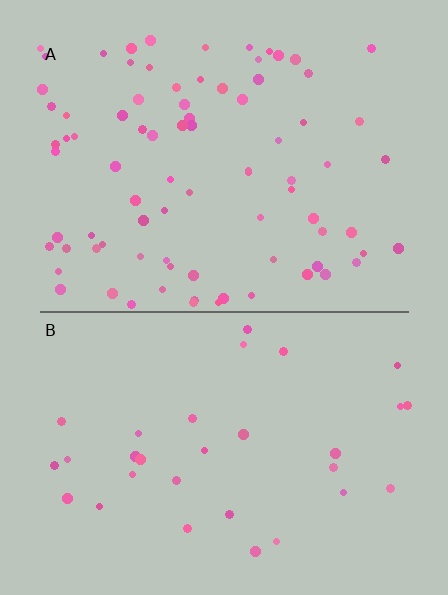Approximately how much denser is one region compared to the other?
Approximately 2.7× — region A over region B.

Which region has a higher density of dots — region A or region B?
A (the top).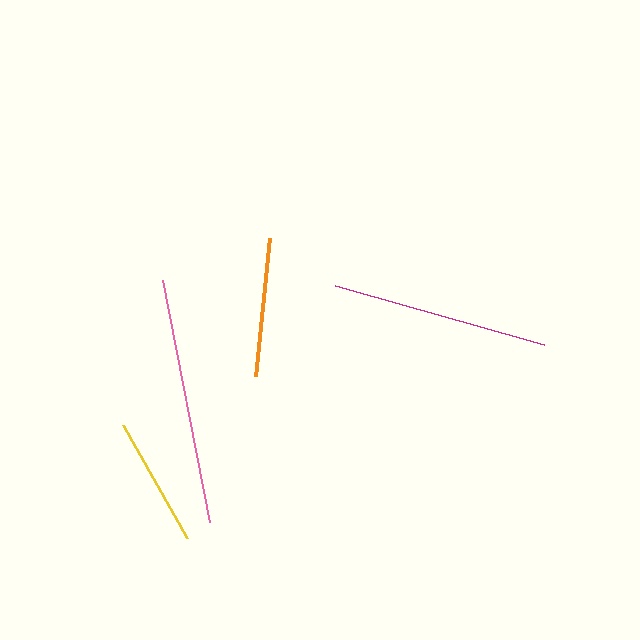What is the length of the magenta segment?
The magenta segment is approximately 217 pixels long.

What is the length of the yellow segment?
The yellow segment is approximately 131 pixels long.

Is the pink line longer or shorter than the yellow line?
The pink line is longer than the yellow line.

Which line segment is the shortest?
The yellow line is the shortest at approximately 131 pixels.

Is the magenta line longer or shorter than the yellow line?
The magenta line is longer than the yellow line.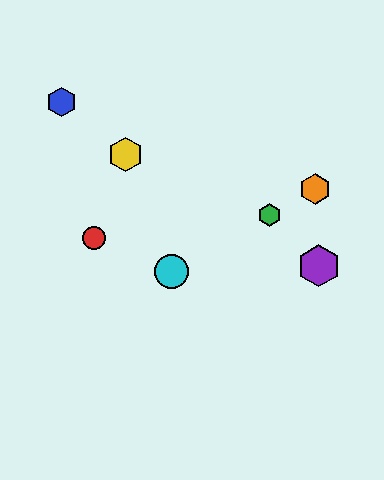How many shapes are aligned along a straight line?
3 shapes (the green hexagon, the orange hexagon, the cyan circle) are aligned along a straight line.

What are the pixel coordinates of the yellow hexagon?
The yellow hexagon is at (126, 155).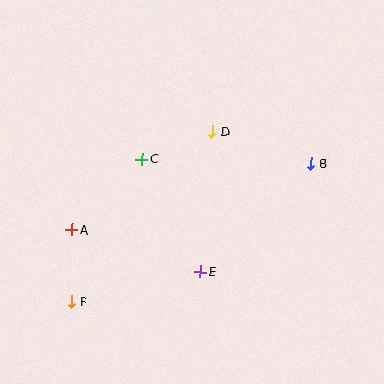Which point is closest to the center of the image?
Point C at (142, 159) is closest to the center.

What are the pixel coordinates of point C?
Point C is at (142, 159).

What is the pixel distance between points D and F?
The distance between D and F is 220 pixels.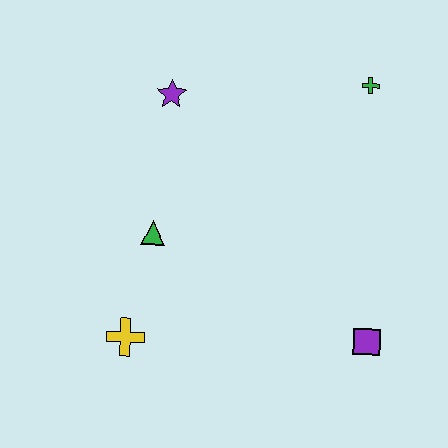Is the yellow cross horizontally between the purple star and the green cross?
No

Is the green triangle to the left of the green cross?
Yes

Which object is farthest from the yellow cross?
The green cross is farthest from the yellow cross.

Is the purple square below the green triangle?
Yes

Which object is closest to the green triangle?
The yellow cross is closest to the green triangle.